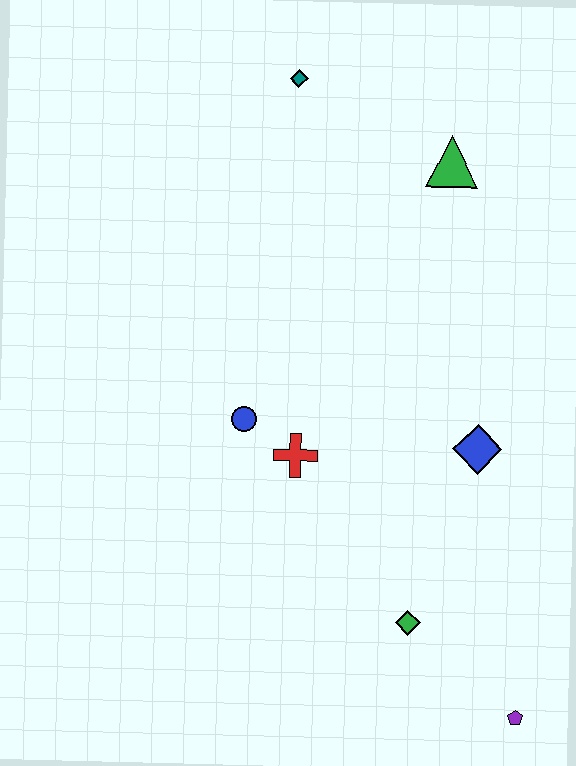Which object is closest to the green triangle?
The teal diamond is closest to the green triangle.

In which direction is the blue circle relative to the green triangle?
The blue circle is below the green triangle.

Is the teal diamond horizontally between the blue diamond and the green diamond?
No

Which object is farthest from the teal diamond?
The purple pentagon is farthest from the teal diamond.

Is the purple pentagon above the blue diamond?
No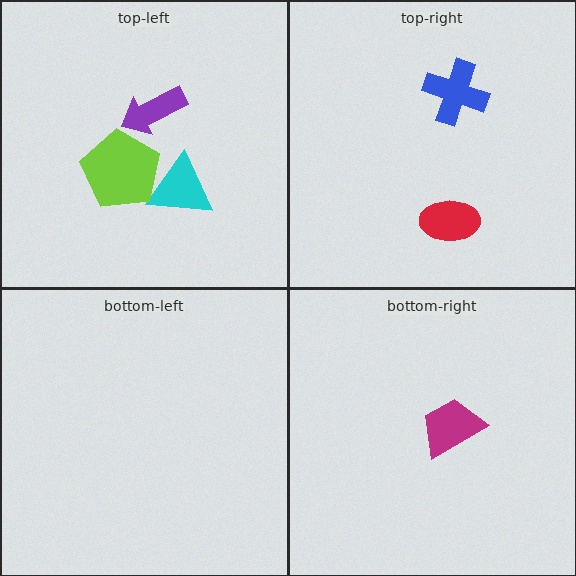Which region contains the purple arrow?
The top-left region.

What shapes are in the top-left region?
The cyan triangle, the purple arrow, the lime pentagon.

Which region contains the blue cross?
The top-right region.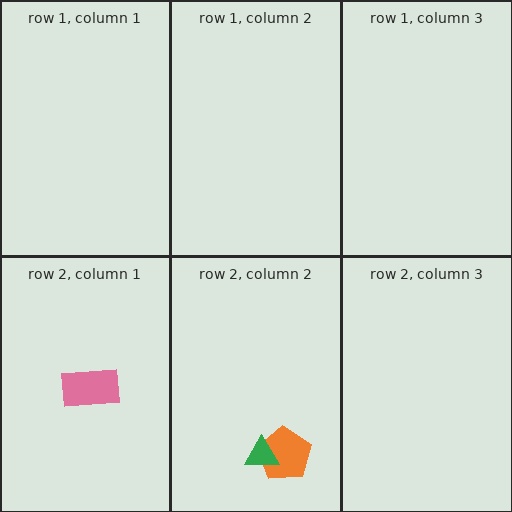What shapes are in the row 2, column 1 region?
The pink rectangle.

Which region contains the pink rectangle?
The row 2, column 1 region.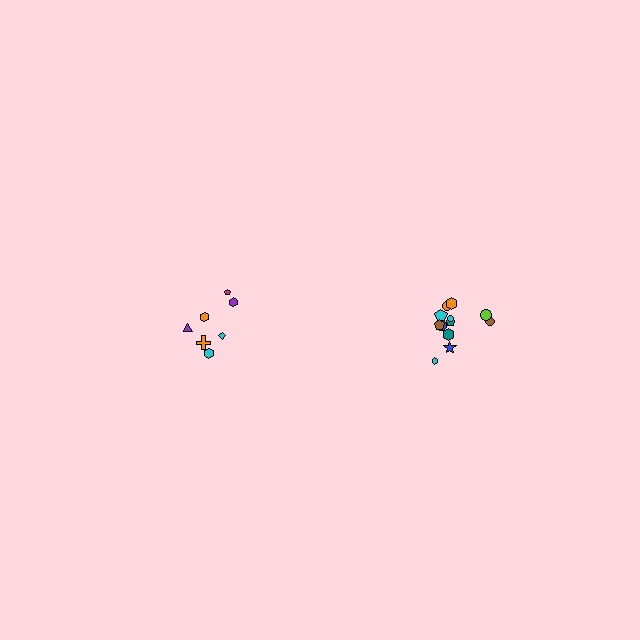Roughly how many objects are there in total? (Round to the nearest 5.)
Roughly 20 objects in total.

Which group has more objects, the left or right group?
The right group.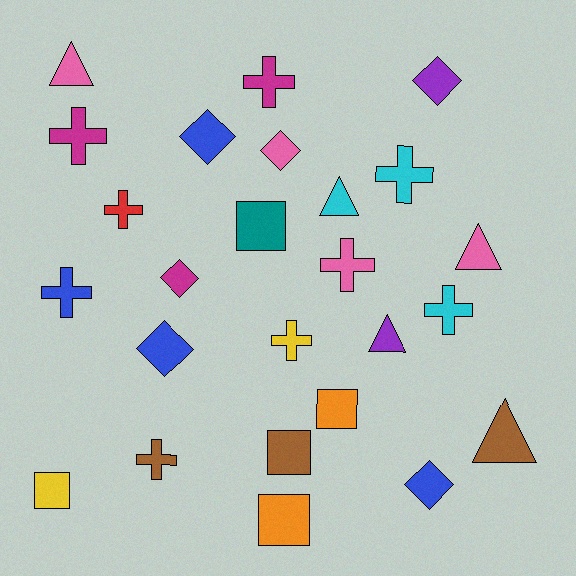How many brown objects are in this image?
There are 3 brown objects.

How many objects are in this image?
There are 25 objects.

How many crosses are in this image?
There are 9 crosses.